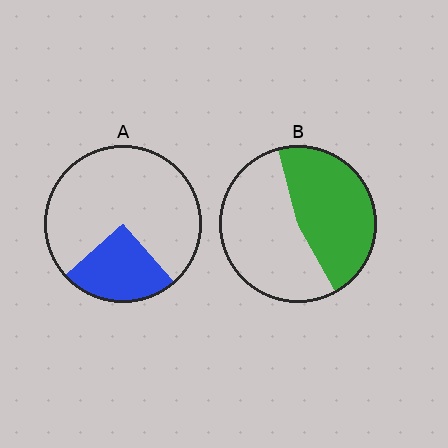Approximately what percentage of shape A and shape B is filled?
A is approximately 25% and B is approximately 45%.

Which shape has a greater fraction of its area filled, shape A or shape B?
Shape B.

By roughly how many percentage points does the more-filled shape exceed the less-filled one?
By roughly 20 percentage points (B over A).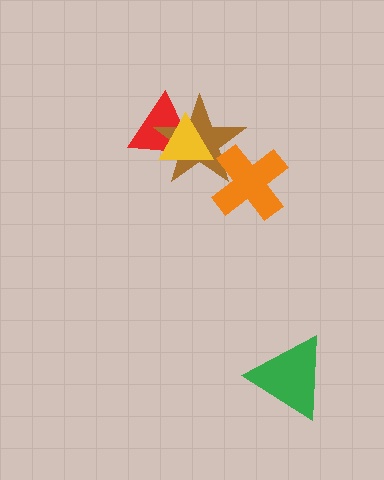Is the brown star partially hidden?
Yes, it is partially covered by another shape.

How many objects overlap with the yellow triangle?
2 objects overlap with the yellow triangle.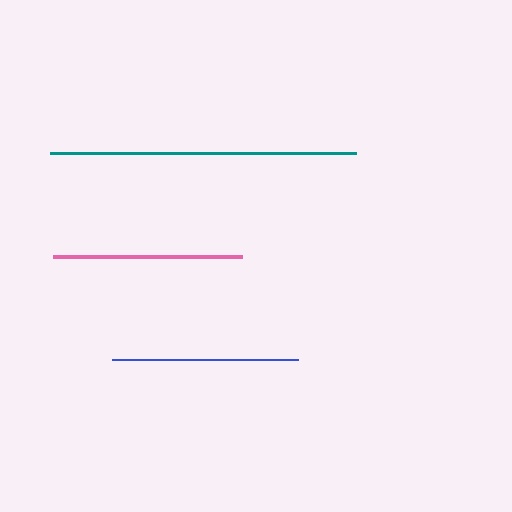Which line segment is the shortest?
The blue line is the shortest at approximately 186 pixels.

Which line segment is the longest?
The teal line is the longest at approximately 306 pixels.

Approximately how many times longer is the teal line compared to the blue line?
The teal line is approximately 1.6 times the length of the blue line.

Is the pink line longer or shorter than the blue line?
The pink line is longer than the blue line.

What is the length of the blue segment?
The blue segment is approximately 186 pixels long.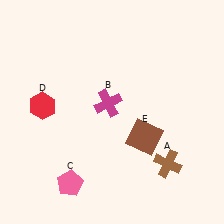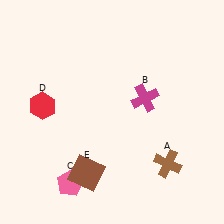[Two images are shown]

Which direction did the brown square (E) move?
The brown square (E) moved left.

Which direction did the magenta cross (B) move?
The magenta cross (B) moved right.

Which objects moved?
The objects that moved are: the magenta cross (B), the brown square (E).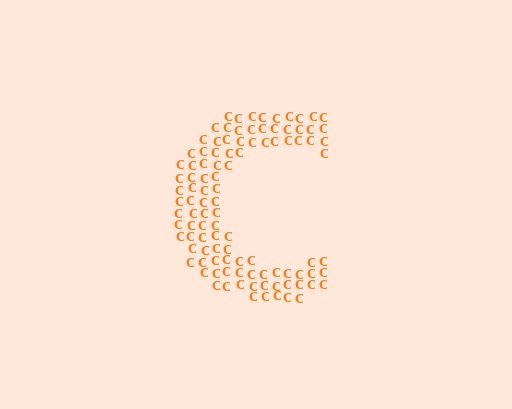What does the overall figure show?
The overall figure shows the letter C.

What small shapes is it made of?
It is made of small letter C's.